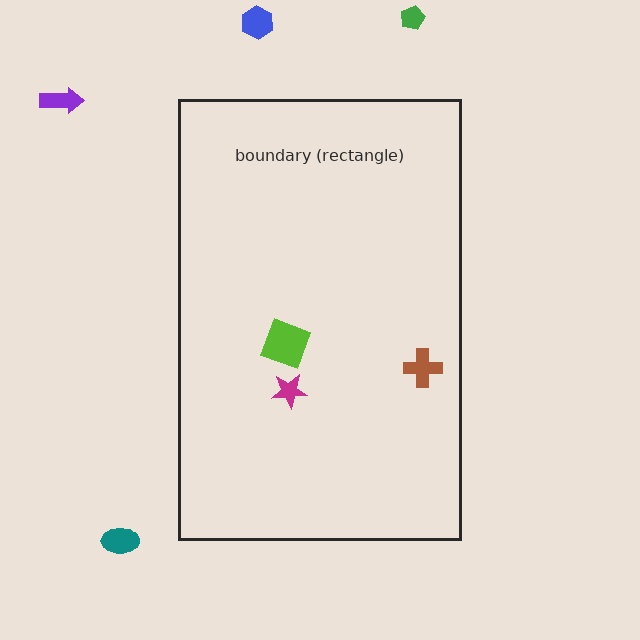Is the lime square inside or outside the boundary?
Inside.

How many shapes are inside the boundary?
3 inside, 4 outside.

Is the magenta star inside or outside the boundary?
Inside.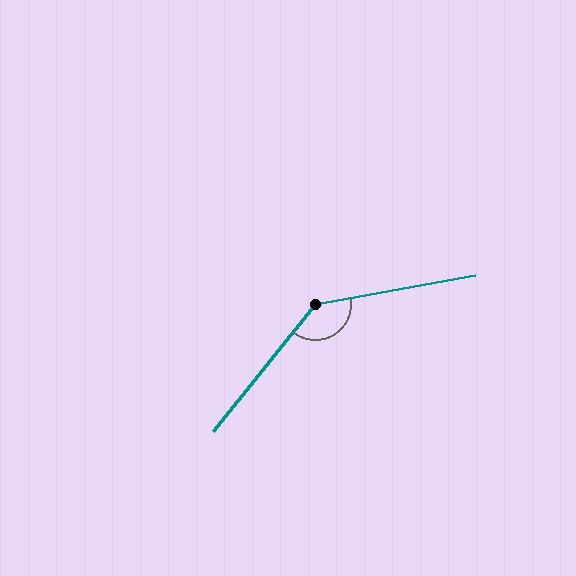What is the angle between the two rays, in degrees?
Approximately 139 degrees.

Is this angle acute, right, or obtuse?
It is obtuse.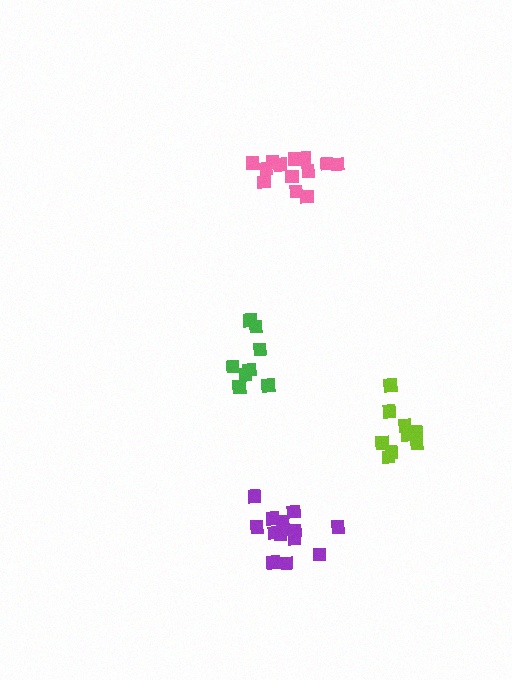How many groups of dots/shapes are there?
There are 4 groups.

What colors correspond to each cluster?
The clusters are colored: lime, green, pink, purple.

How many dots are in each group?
Group 1: 9 dots, Group 2: 8 dots, Group 3: 13 dots, Group 4: 14 dots (44 total).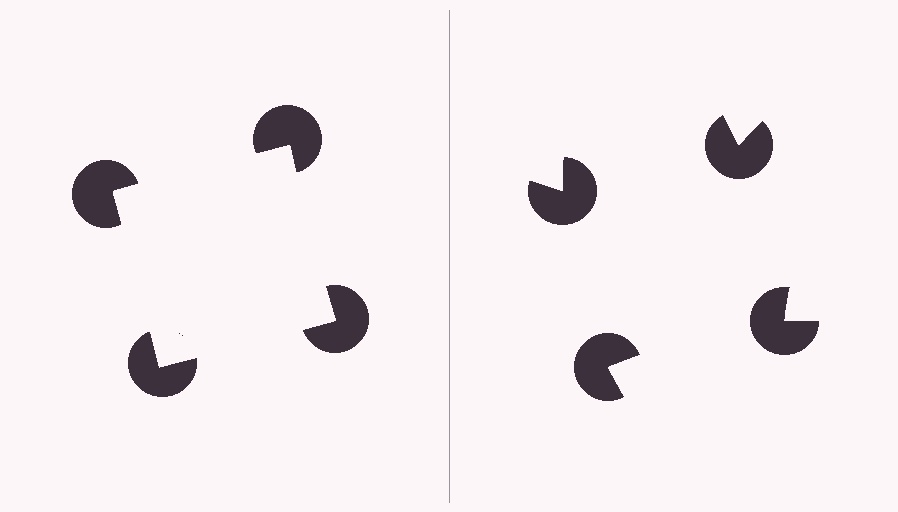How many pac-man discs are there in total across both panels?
8 — 4 on each side.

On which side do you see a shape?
An illusory square appears on the left side. On the right side the wedge cuts are rotated, so no coherent shape forms.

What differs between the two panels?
The pac-man discs are positioned identically on both sides; only the wedge orientations differ. On the left they align to a square; on the right they are misaligned.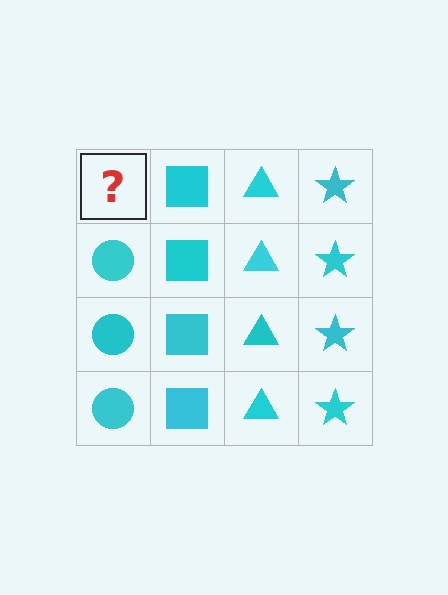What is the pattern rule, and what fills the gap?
The rule is that each column has a consistent shape. The gap should be filled with a cyan circle.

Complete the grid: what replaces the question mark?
The question mark should be replaced with a cyan circle.